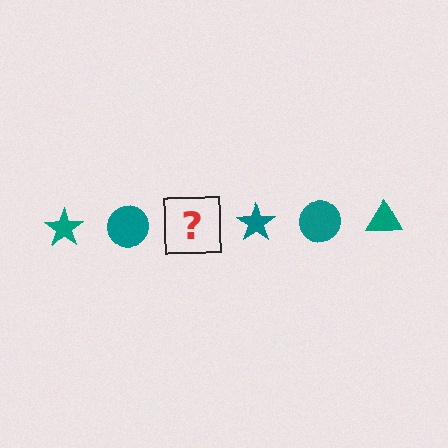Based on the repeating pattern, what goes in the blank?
The blank should be a teal triangle.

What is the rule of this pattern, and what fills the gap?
The rule is that the pattern cycles through star, circle, triangle shapes in teal. The gap should be filled with a teal triangle.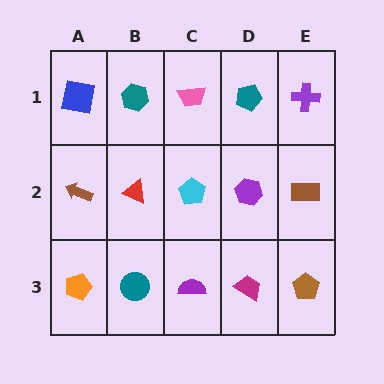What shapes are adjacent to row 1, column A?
A brown arrow (row 2, column A), a teal hexagon (row 1, column B).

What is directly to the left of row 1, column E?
A teal pentagon.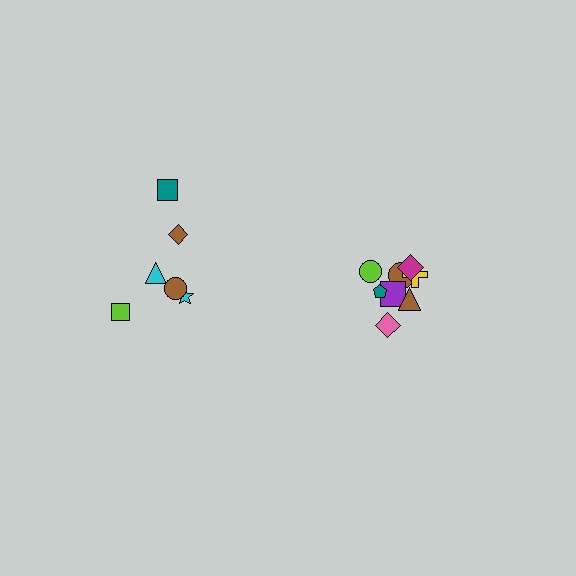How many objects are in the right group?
There are 8 objects.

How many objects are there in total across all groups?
There are 14 objects.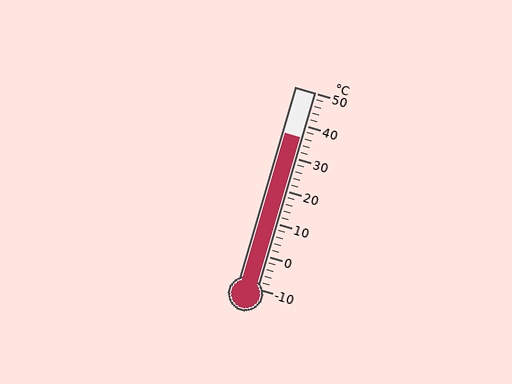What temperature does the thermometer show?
The thermometer shows approximately 36°C.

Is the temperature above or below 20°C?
The temperature is above 20°C.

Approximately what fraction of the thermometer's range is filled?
The thermometer is filled to approximately 75% of its range.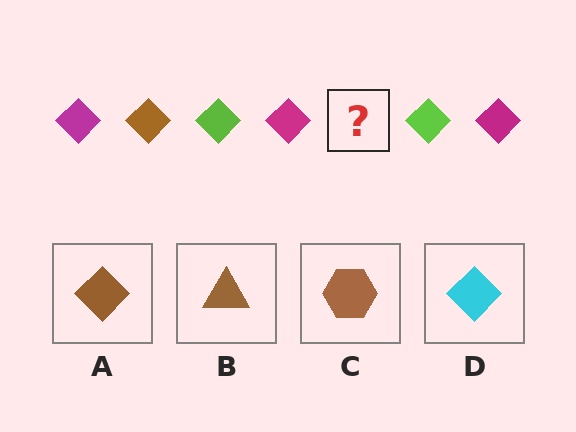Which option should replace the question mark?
Option A.